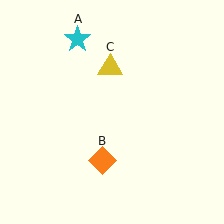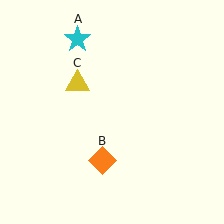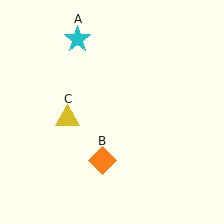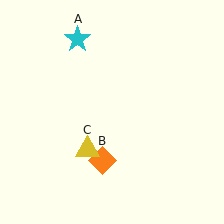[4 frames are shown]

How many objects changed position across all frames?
1 object changed position: yellow triangle (object C).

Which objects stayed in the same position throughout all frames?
Cyan star (object A) and orange diamond (object B) remained stationary.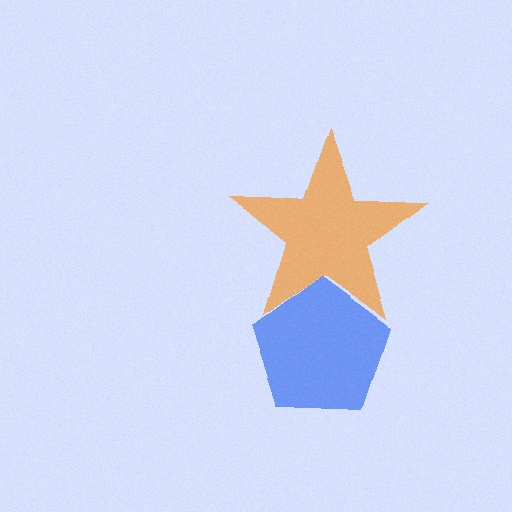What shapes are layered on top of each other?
The layered shapes are: a blue pentagon, an orange star.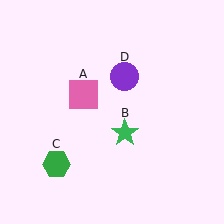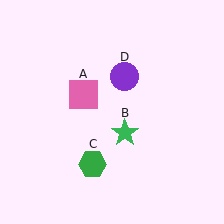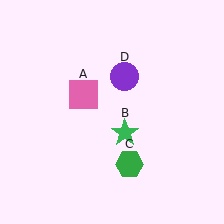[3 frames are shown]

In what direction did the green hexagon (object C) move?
The green hexagon (object C) moved right.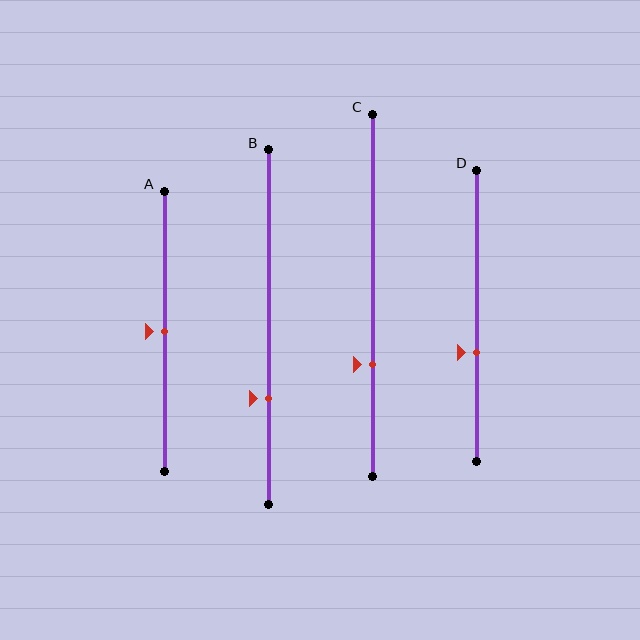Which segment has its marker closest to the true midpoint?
Segment A has its marker closest to the true midpoint.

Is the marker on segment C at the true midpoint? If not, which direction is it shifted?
No, the marker on segment C is shifted downward by about 19% of the segment length.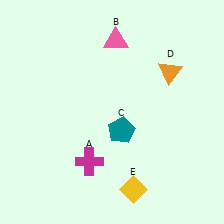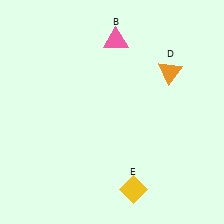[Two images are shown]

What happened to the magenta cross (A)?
The magenta cross (A) was removed in Image 2. It was in the bottom-left area of Image 1.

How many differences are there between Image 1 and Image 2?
There are 2 differences between the two images.